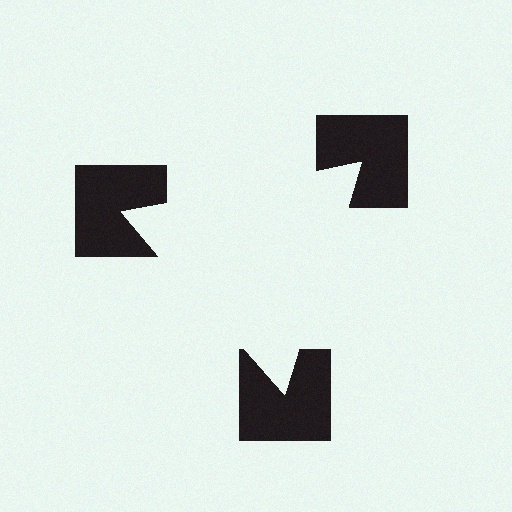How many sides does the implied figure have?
3 sides.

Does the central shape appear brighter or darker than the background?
It typically appears slightly brighter than the background, even though no actual brightness change is drawn.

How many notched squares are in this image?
There are 3 — one at each vertex of the illusory triangle.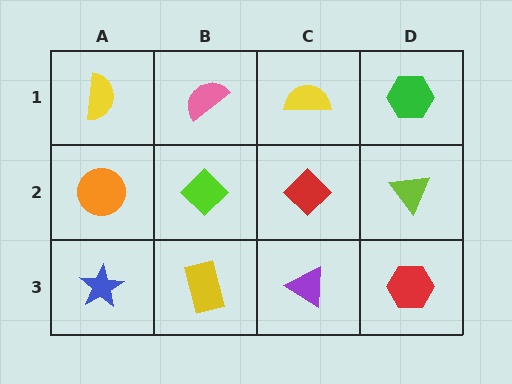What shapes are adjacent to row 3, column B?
A lime diamond (row 2, column B), a blue star (row 3, column A), a purple triangle (row 3, column C).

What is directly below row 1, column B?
A lime diamond.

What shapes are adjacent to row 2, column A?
A yellow semicircle (row 1, column A), a blue star (row 3, column A), a lime diamond (row 2, column B).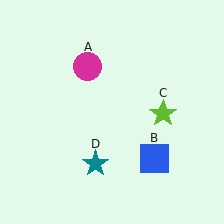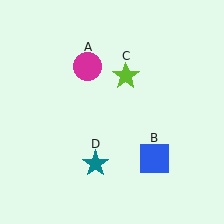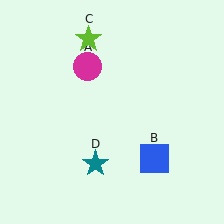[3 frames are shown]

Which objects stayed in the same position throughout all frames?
Magenta circle (object A) and blue square (object B) and teal star (object D) remained stationary.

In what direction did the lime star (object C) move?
The lime star (object C) moved up and to the left.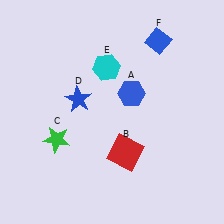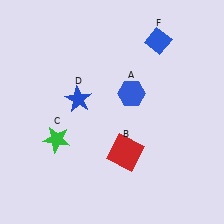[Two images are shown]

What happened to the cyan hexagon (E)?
The cyan hexagon (E) was removed in Image 2. It was in the top-left area of Image 1.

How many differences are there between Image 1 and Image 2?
There is 1 difference between the two images.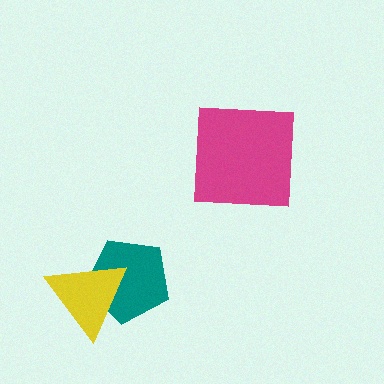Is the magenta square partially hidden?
No, no other shape covers it.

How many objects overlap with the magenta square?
0 objects overlap with the magenta square.